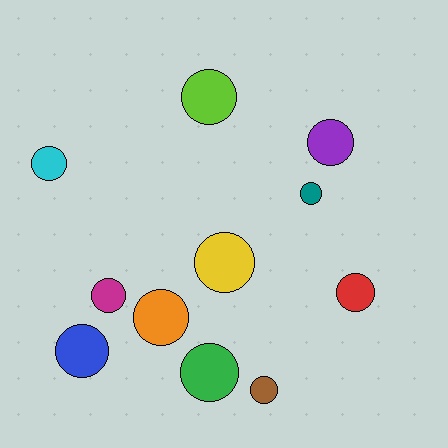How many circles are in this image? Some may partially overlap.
There are 11 circles.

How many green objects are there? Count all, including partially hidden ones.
There is 1 green object.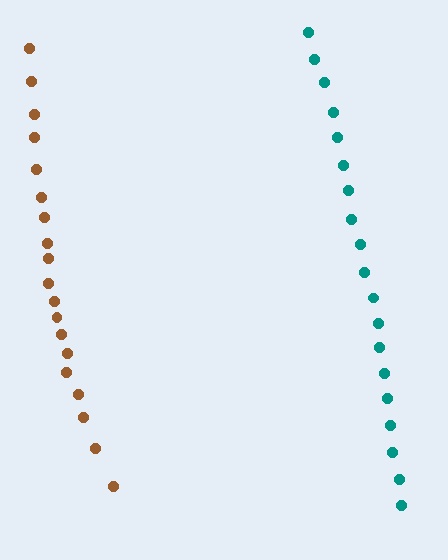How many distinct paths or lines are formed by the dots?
There are 2 distinct paths.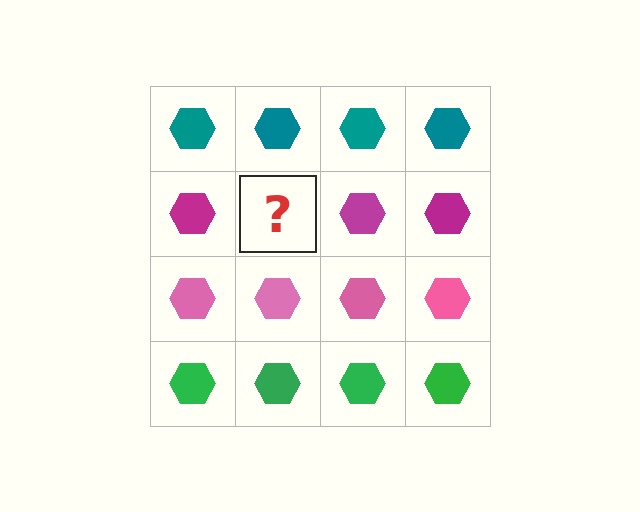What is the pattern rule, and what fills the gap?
The rule is that each row has a consistent color. The gap should be filled with a magenta hexagon.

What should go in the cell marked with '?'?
The missing cell should contain a magenta hexagon.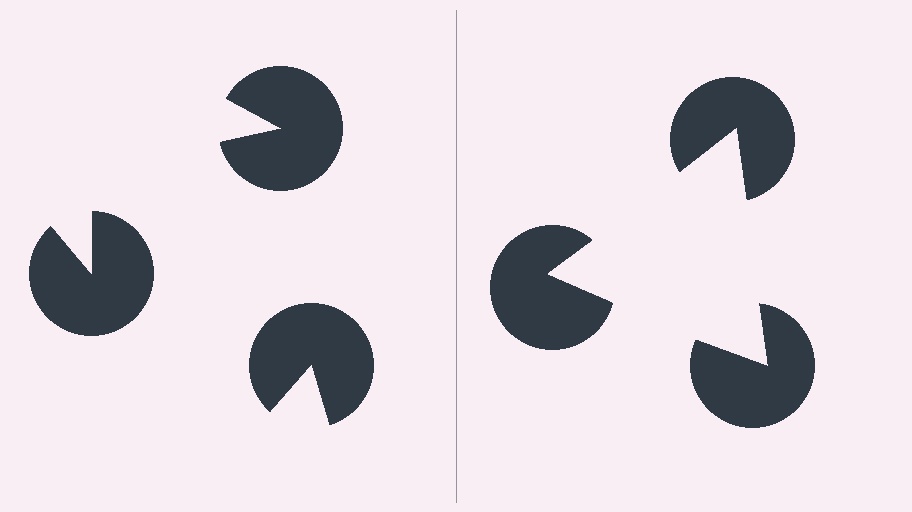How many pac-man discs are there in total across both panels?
6 — 3 on each side.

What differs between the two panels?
The pac-man discs are positioned identically on both sides; only the wedge orientations differ. On the right they align to a triangle; on the left they are misaligned.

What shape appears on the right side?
An illusory triangle.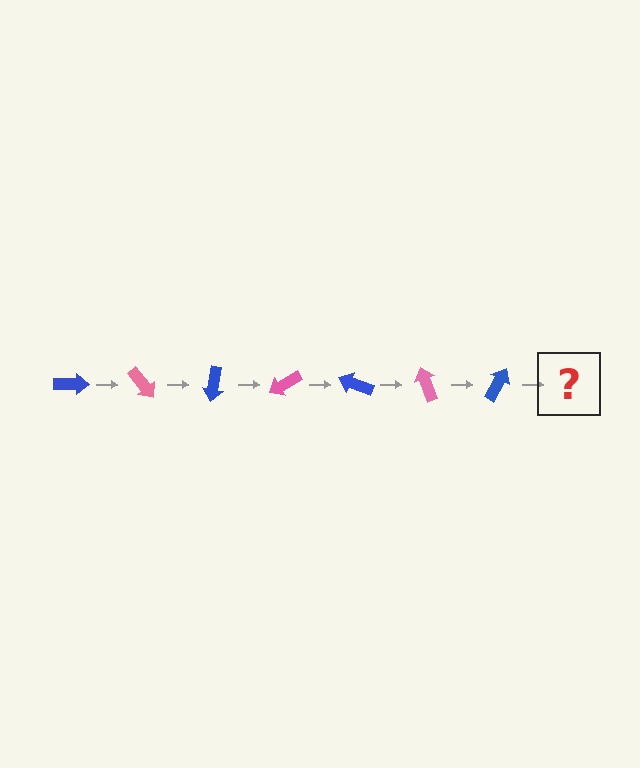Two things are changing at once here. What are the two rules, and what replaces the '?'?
The two rules are that it rotates 50 degrees each step and the color cycles through blue and pink. The '?' should be a pink arrow, rotated 350 degrees from the start.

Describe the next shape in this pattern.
It should be a pink arrow, rotated 350 degrees from the start.